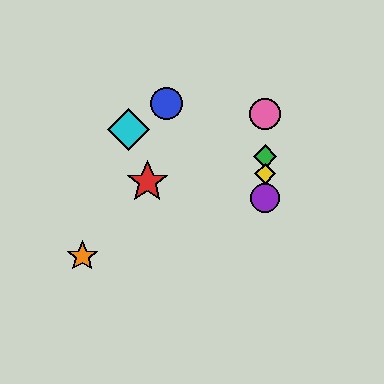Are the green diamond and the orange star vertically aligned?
No, the green diamond is at x≈265 and the orange star is at x≈82.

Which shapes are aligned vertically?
The green diamond, the yellow diamond, the purple circle, the pink circle are aligned vertically.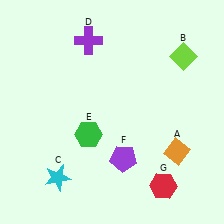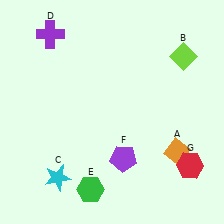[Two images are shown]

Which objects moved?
The objects that moved are: the purple cross (D), the green hexagon (E), the red hexagon (G).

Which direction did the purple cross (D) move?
The purple cross (D) moved left.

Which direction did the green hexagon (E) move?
The green hexagon (E) moved down.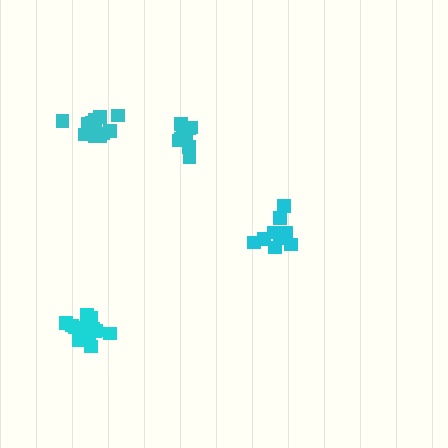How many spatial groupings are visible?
There are 4 spatial groupings.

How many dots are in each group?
Group 1: 9 dots, Group 2: 15 dots, Group 3: 10 dots, Group 4: 14 dots (48 total).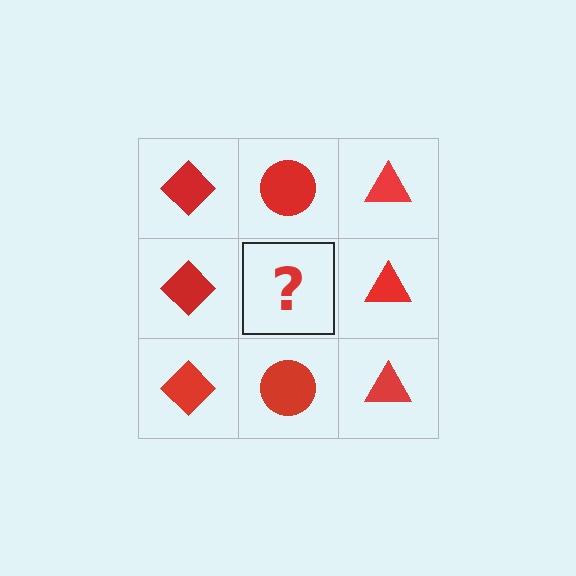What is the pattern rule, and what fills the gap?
The rule is that each column has a consistent shape. The gap should be filled with a red circle.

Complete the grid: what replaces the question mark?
The question mark should be replaced with a red circle.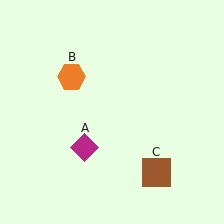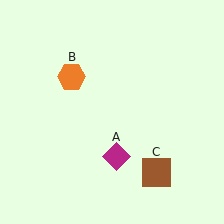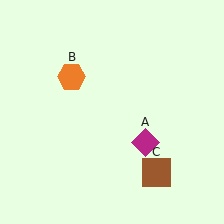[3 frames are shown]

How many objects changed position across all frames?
1 object changed position: magenta diamond (object A).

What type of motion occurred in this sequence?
The magenta diamond (object A) rotated counterclockwise around the center of the scene.